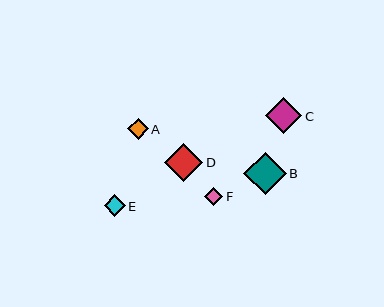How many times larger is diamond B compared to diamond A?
Diamond B is approximately 2.1 times the size of diamond A.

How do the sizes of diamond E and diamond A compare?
Diamond E and diamond A are approximately the same size.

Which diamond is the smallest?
Diamond F is the smallest with a size of approximately 18 pixels.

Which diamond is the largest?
Diamond B is the largest with a size of approximately 43 pixels.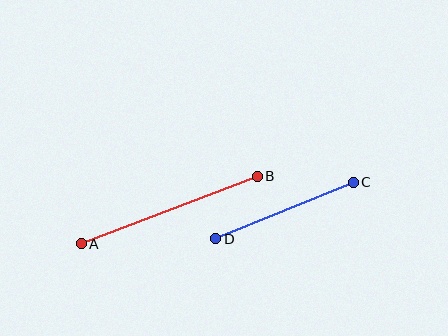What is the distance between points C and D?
The distance is approximately 148 pixels.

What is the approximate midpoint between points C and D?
The midpoint is at approximately (285, 210) pixels.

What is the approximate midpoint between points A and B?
The midpoint is at approximately (169, 210) pixels.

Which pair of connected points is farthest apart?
Points A and B are farthest apart.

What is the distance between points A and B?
The distance is approximately 189 pixels.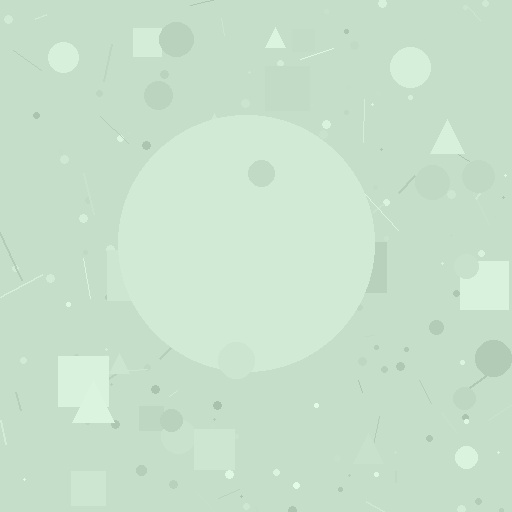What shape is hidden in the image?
A circle is hidden in the image.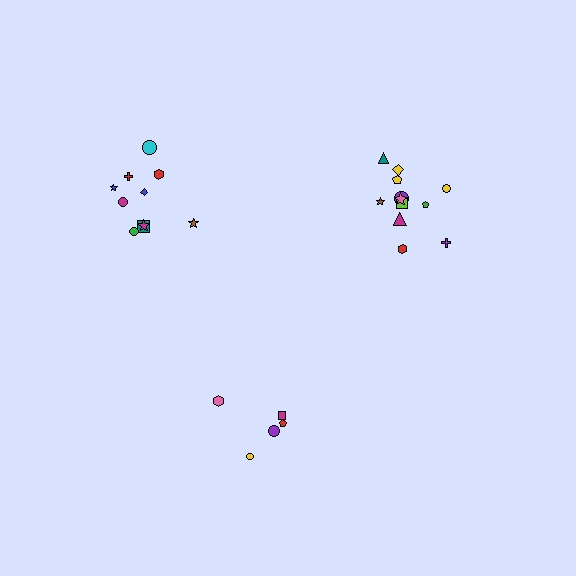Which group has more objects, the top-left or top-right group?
The top-right group.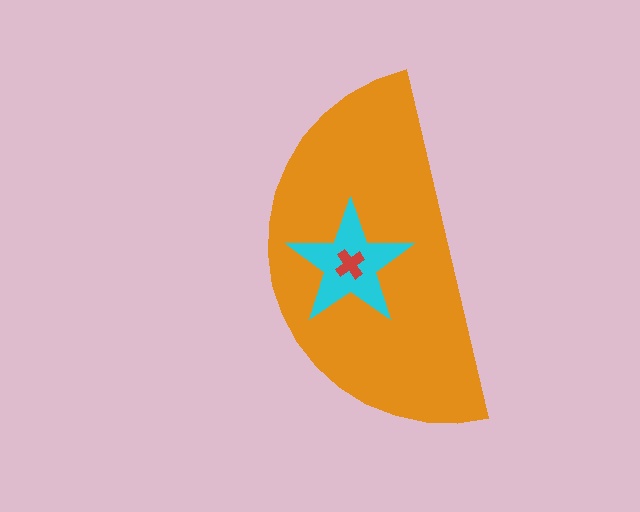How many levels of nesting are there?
3.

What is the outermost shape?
The orange semicircle.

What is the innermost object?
The red cross.